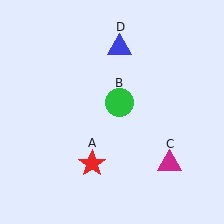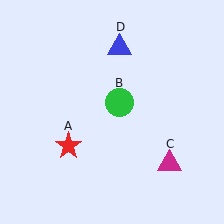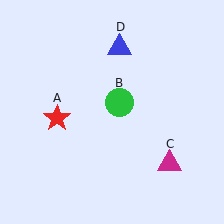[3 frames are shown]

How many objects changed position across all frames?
1 object changed position: red star (object A).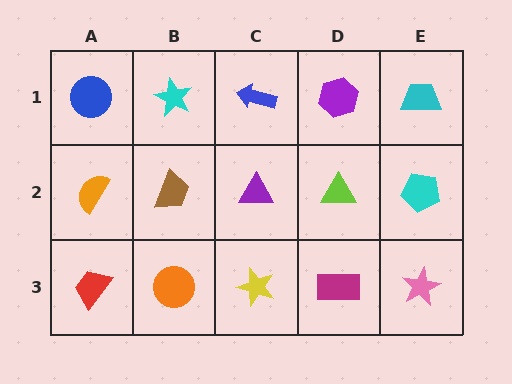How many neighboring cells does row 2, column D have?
4.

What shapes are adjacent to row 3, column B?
A brown trapezoid (row 2, column B), a red trapezoid (row 3, column A), a yellow star (row 3, column C).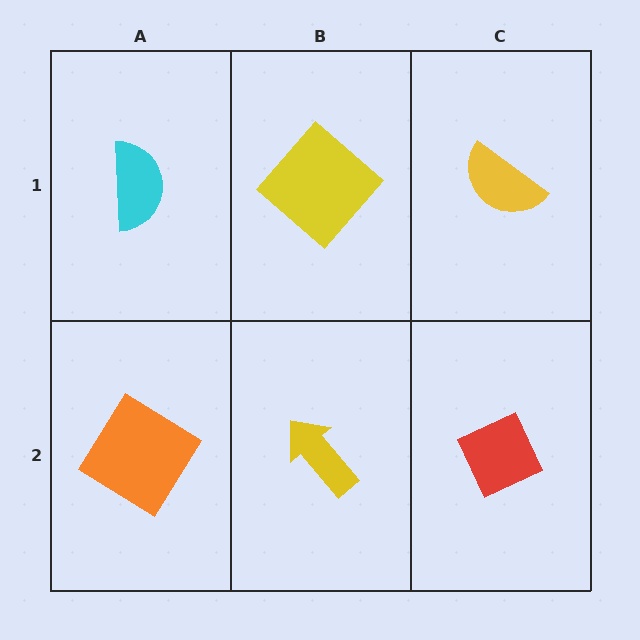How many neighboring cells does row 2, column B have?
3.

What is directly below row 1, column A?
An orange diamond.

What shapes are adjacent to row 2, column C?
A yellow semicircle (row 1, column C), a yellow arrow (row 2, column B).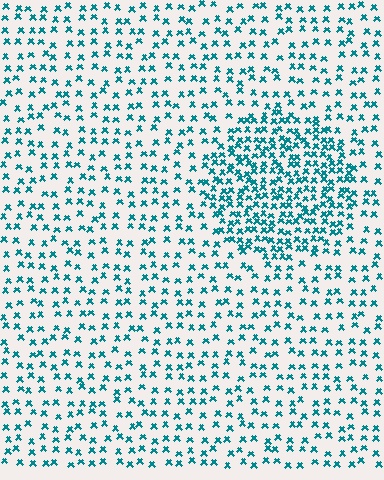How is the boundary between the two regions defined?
The boundary is defined by a change in element density (approximately 2.2x ratio). All elements are the same color, size, and shape.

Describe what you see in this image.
The image contains small teal elements arranged at two different densities. A circle-shaped region is visible where the elements are more densely packed than the surrounding area.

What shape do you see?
I see a circle.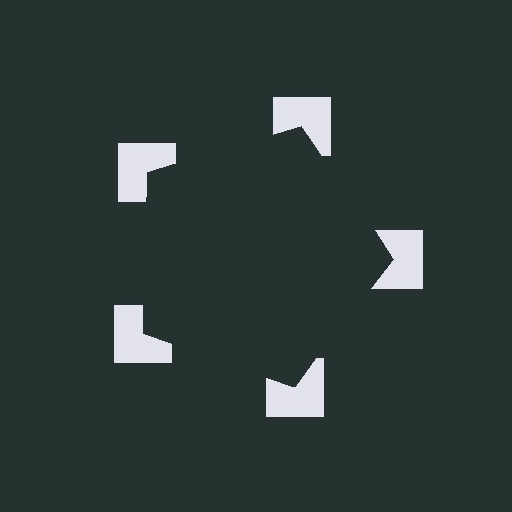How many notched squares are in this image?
There are 5 — one at each vertex of the illusory pentagon.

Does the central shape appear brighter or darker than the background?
It typically appears slightly darker than the background, even though no actual brightness change is drawn.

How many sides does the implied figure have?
5 sides.